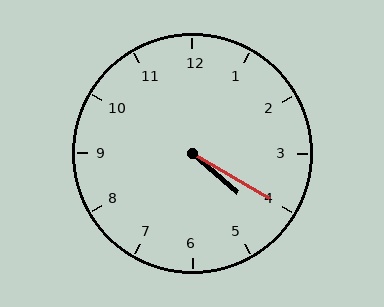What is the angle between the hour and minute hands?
Approximately 10 degrees.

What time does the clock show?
4:20.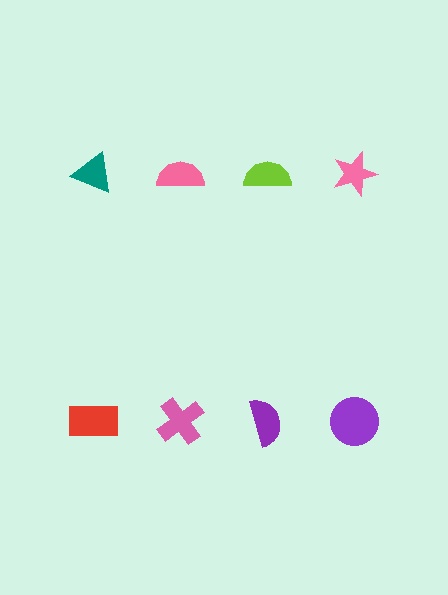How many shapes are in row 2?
4 shapes.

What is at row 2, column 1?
A red rectangle.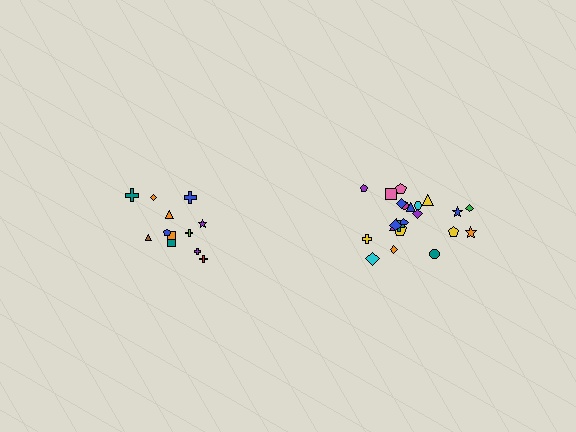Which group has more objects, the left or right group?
The right group.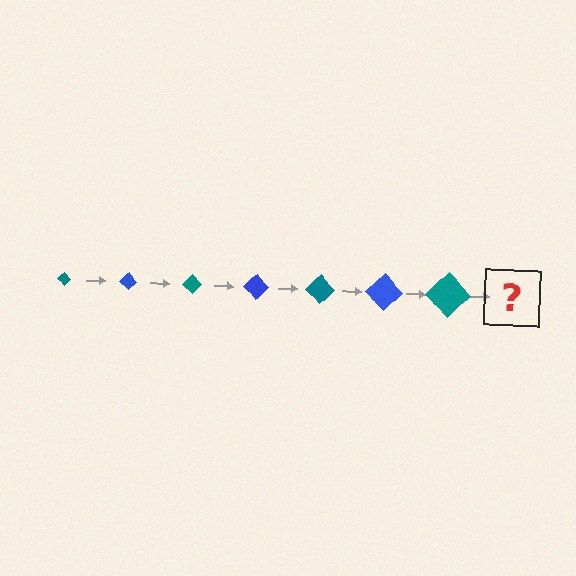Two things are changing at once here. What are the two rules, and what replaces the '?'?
The two rules are that the diamond grows larger each step and the color cycles through teal and blue. The '?' should be a blue diamond, larger than the previous one.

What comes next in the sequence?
The next element should be a blue diamond, larger than the previous one.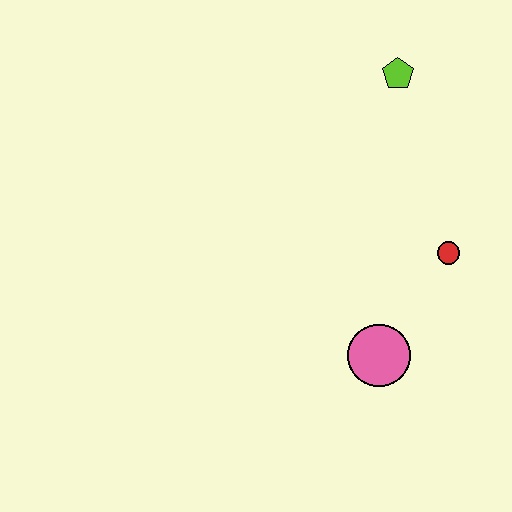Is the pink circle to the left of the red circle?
Yes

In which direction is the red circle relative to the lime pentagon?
The red circle is below the lime pentagon.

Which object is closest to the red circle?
The pink circle is closest to the red circle.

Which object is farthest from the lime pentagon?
The pink circle is farthest from the lime pentagon.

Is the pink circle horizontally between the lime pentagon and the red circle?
No